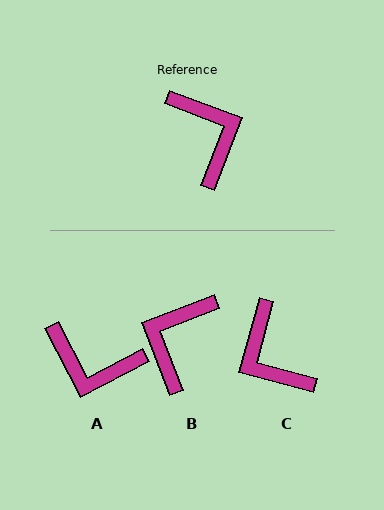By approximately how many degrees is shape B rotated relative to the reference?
Approximately 132 degrees counter-clockwise.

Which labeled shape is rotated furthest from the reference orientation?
C, about 175 degrees away.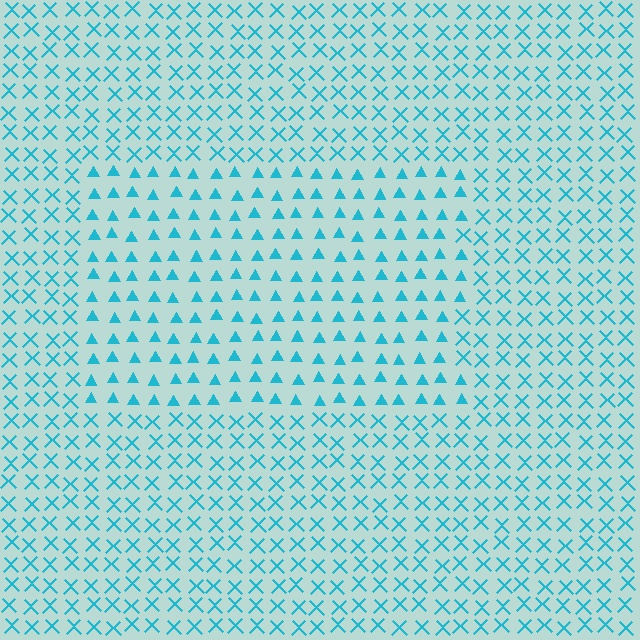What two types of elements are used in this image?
The image uses triangles inside the rectangle region and X marks outside it.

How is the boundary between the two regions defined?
The boundary is defined by a change in element shape: triangles inside vs. X marks outside. All elements share the same color and spacing.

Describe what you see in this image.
The image is filled with small cyan elements arranged in a uniform grid. A rectangle-shaped region contains triangles, while the surrounding area contains X marks. The boundary is defined purely by the change in element shape.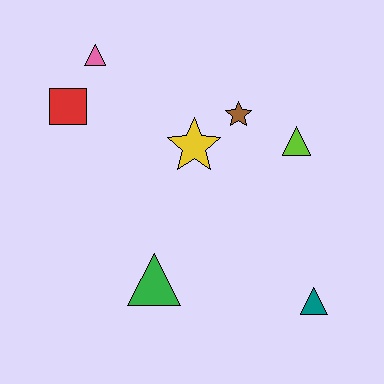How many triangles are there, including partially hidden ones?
There are 4 triangles.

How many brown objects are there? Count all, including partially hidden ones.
There is 1 brown object.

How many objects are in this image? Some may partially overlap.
There are 7 objects.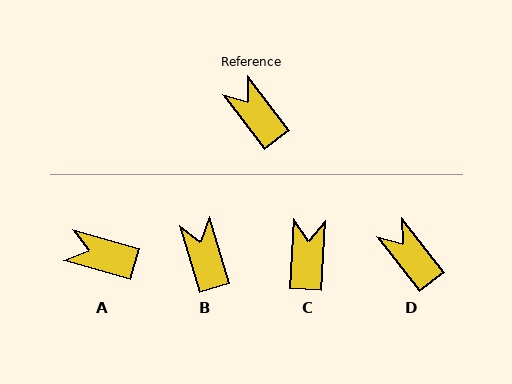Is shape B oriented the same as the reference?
No, it is off by about 20 degrees.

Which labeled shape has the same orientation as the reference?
D.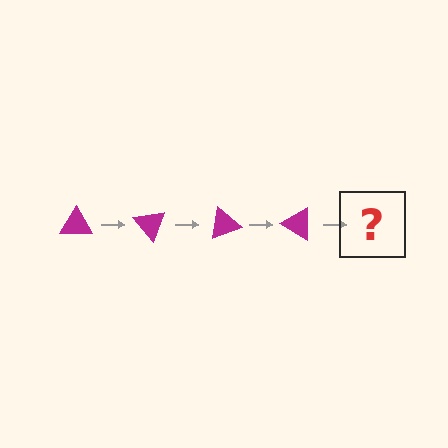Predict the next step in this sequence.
The next step is a magenta triangle rotated 200 degrees.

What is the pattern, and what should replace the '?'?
The pattern is that the triangle rotates 50 degrees each step. The '?' should be a magenta triangle rotated 200 degrees.